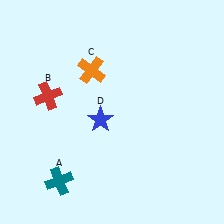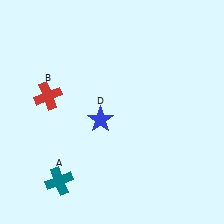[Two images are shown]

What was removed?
The orange cross (C) was removed in Image 2.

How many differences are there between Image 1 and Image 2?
There is 1 difference between the two images.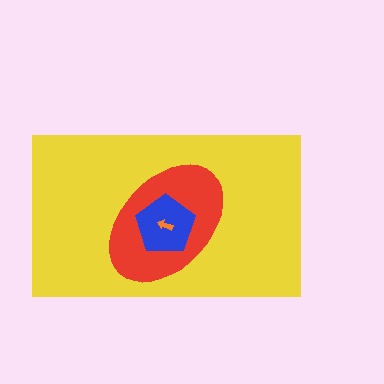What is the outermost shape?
The yellow rectangle.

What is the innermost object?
The orange arrow.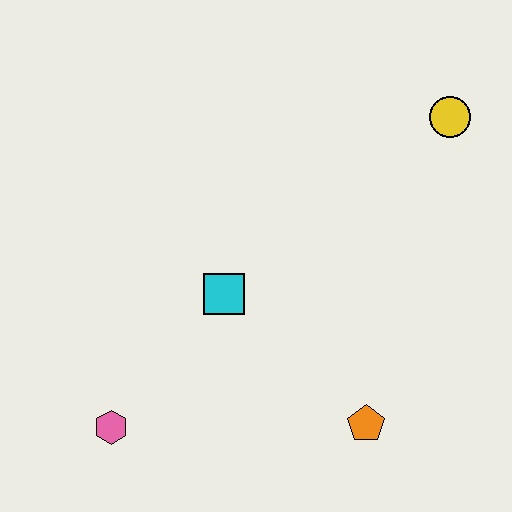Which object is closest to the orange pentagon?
The cyan square is closest to the orange pentagon.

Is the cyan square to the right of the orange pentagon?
No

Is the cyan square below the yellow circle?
Yes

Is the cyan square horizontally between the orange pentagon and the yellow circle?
No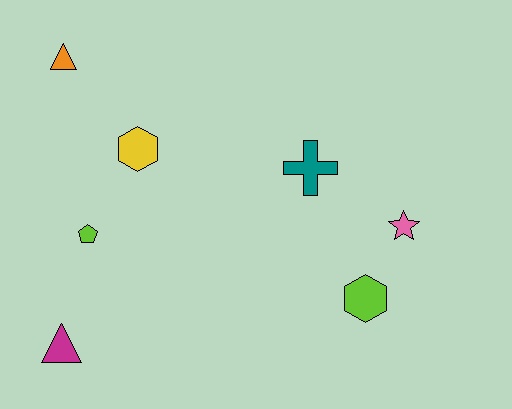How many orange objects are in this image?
There is 1 orange object.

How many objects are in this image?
There are 7 objects.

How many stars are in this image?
There is 1 star.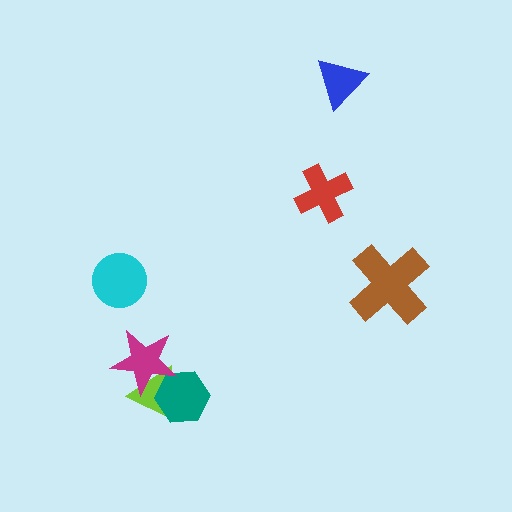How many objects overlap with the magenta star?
2 objects overlap with the magenta star.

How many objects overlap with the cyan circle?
0 objects overlap with the cyan circle.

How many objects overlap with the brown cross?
0 objects overlap with the brown cross.